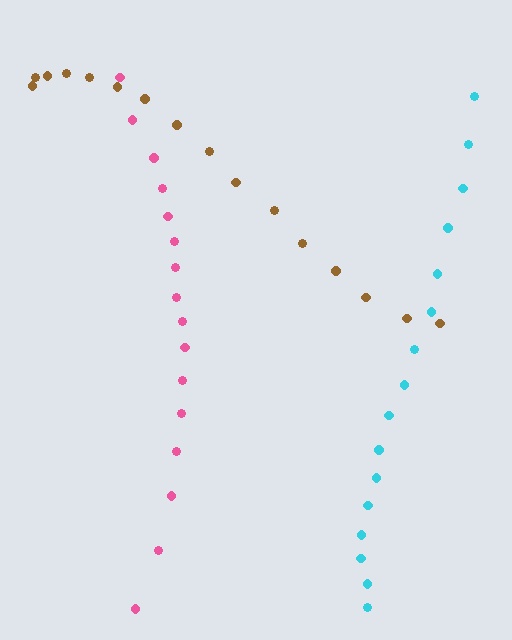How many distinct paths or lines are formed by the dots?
There are 3 distinct paths.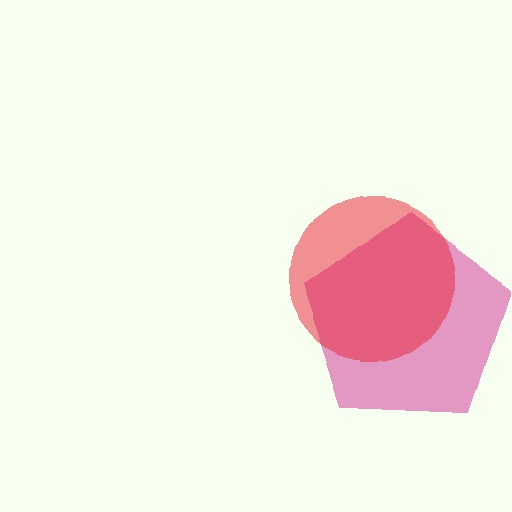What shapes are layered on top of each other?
The layered shapes are: a magenta pentagon, a red circle.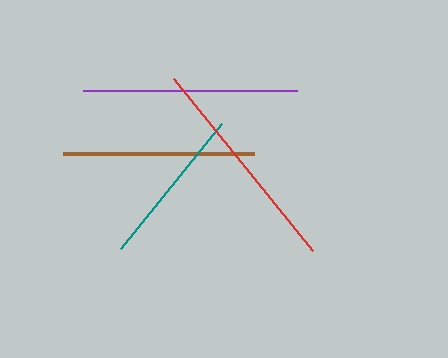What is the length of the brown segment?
The brown segment is approximately 191 pixels long.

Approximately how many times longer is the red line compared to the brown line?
The red line is approximately 1.2 times the length of the brown line.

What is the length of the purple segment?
The purple segment is approximately 214 pixels long.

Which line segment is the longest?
The red line is the longest at approximately 222 pixels.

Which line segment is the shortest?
The teal line is the shortest at approximately 161 pixels.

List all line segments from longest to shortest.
From longest to shortest: red, purple, brown, teal.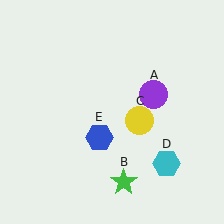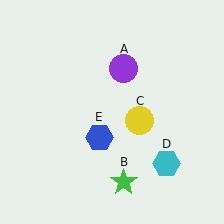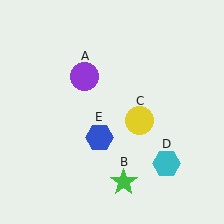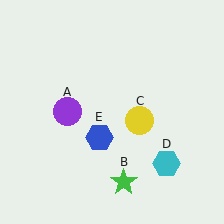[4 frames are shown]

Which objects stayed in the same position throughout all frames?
Green star (object B) and yellow circle (object C) and cyan hexagon (object D) and blue hexagon (object E) remained stationary.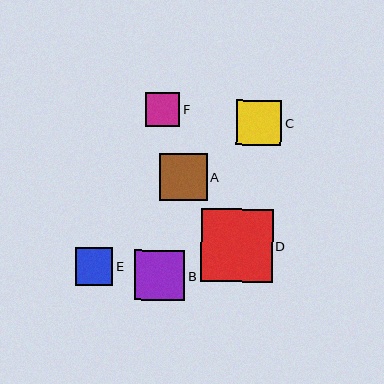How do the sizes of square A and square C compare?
Square A and square C are approximately the same size.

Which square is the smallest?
Square F is the smallest with a size of approximately 34 pixels.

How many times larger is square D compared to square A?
Square D is approximately 1.5 times the size of square A.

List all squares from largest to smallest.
From largest to smallest: D, B, A, C, E, F.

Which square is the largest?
Square D is the largest with a size of approximately 72 pixels.